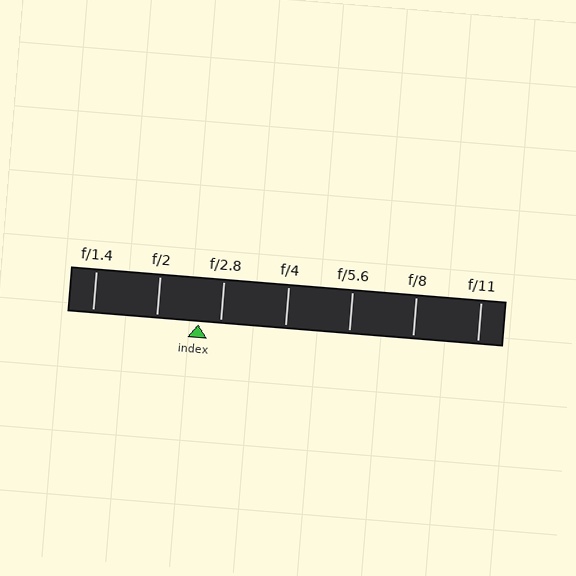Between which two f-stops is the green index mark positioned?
The index mark is between f/2 and f/2.8.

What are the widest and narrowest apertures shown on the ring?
The widest aperture shown is f/1.4 and the narrowest is f/11.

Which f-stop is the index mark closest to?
The index mark is closest to f/2.8.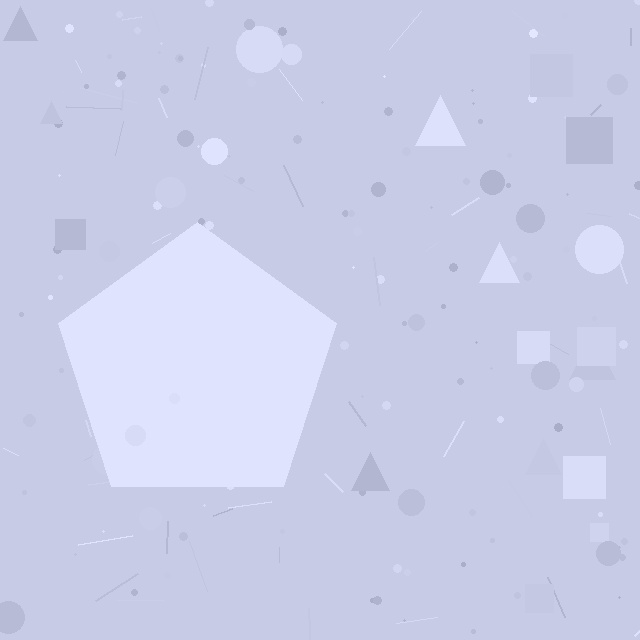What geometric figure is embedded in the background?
A pentagon is embedded in the background.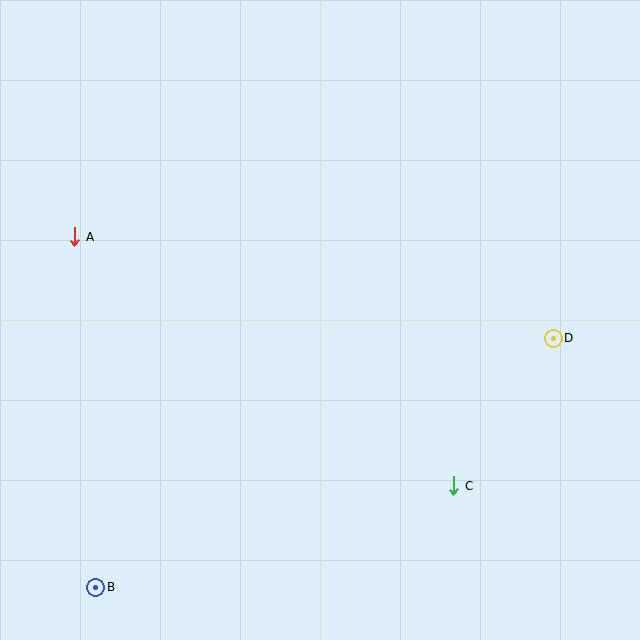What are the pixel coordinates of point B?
Point B is at (96, 587).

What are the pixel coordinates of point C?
Point C is at (454, 486).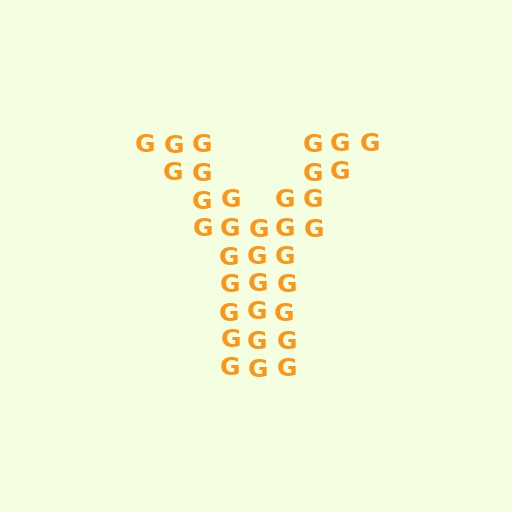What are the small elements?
The small elements are letter G's.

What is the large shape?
The large shape is the letter Y.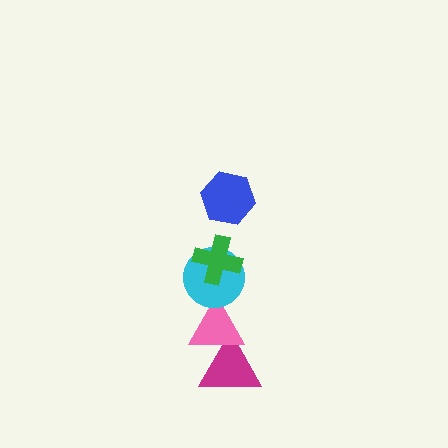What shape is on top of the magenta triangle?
The pink triangle is on top of the magenta triangle.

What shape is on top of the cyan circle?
The green cross is on top of the cyan circle.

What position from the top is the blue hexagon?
The blue hexagon is 1st from the top.